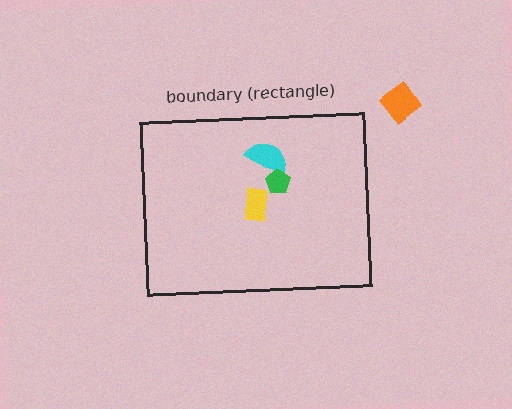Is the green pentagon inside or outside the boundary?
Inside.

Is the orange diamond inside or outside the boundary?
Outside.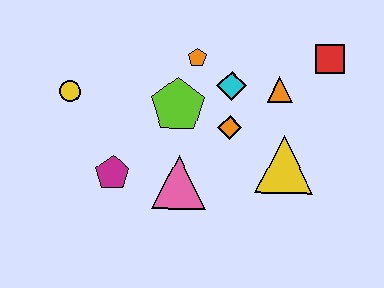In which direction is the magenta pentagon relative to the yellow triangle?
The magenta pentagon is to the left of the yellow triangle.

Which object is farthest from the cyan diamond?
The yellow circle is farthest from the cyan diamond.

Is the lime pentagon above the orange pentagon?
No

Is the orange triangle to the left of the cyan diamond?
No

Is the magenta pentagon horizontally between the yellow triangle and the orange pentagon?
No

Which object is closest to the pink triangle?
The magenta pentagon is closest to the pink triangle.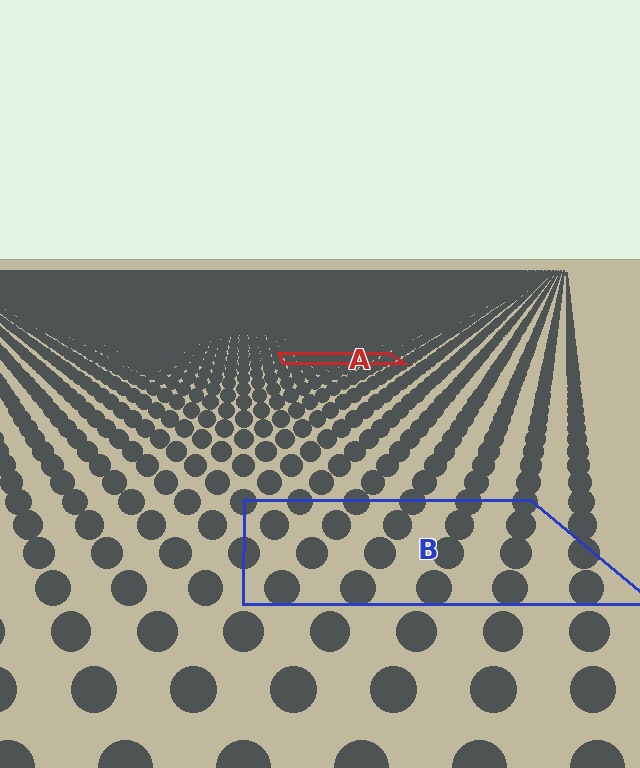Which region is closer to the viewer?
Region B is closer. The texture elements there are larger and more spread out.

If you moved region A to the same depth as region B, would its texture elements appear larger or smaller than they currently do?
They would appear larger. At a closer depth, the same texture elements are projected at a bigger on-screen size.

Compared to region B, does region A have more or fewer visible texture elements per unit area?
Region A has more texture elements per unit area — they are packed more densely because it is farther away.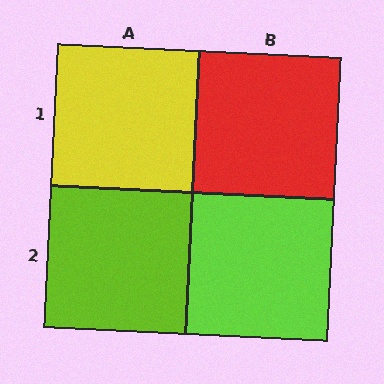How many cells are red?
1 cell is red.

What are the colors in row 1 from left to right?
Yellow, red.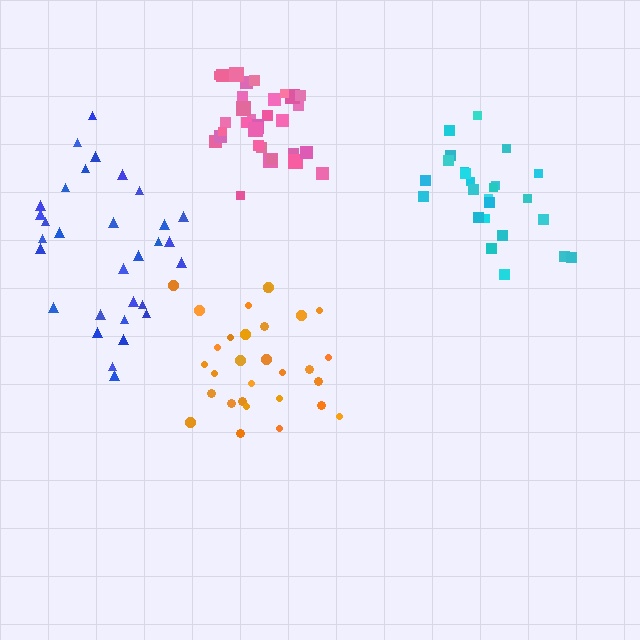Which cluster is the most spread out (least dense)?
Blue.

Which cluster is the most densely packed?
Pink.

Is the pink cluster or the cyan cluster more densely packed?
Pink.